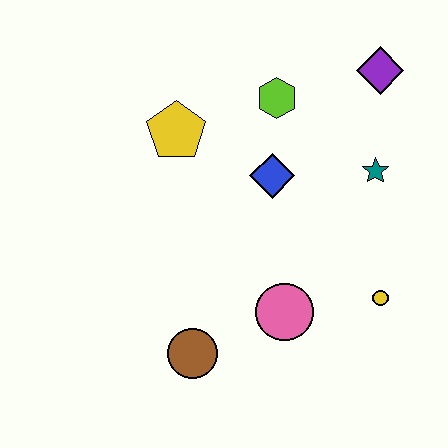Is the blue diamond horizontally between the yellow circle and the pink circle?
No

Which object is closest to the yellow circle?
The pink circle is closest to the yellow circle.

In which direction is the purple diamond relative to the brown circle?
The purple diamond is above the brown circle.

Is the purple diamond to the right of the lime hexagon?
Yes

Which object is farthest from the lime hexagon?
The brown circle is farthest from the lime hexagon.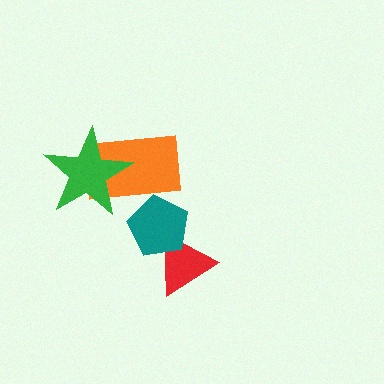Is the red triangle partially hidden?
Yes, it is partially covered by another shape.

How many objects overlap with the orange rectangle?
2 objects overlap with the orange rectangle.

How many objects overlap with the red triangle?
1 object overlaps with the red triangle.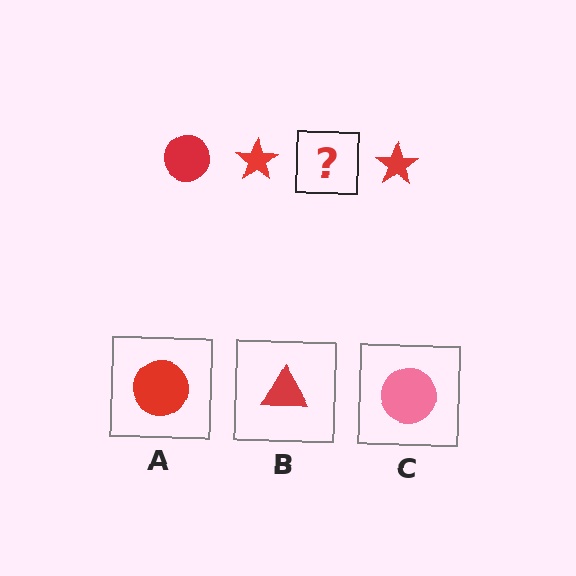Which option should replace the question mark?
Option A.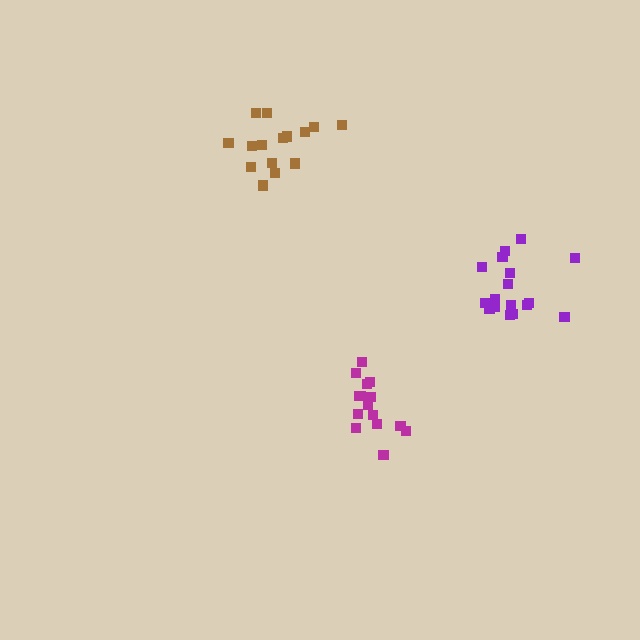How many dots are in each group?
Group 1: 15 dots, Group 2: 17 dots, Group 3: 16 dots (48 total).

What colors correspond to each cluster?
The clusters are colored: brown, purple, magenta.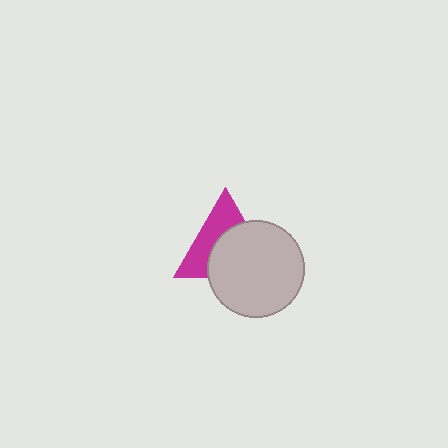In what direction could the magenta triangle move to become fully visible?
The magenta triangle could move toward the upper-left. That would shift it out from behind the light gray circle entirely.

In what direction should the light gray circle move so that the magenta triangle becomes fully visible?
The light gray circle should move toward the lower-right. That is the shortest direction to clear the overlap and leave the magenta triangle fully visible.